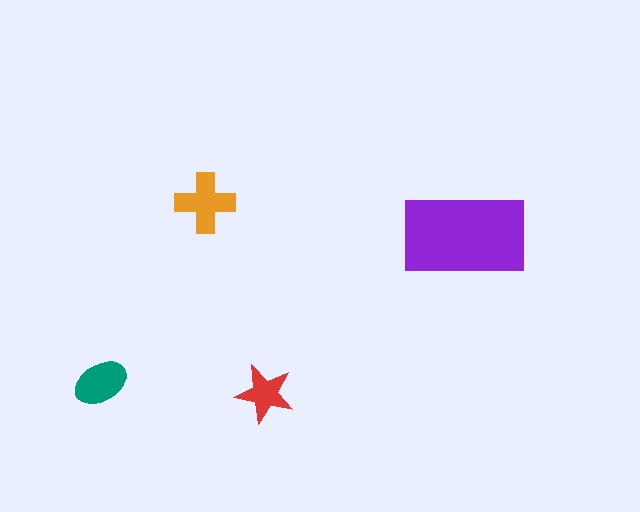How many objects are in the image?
There are 4 objects in the image.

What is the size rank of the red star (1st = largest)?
4th.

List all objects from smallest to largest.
The red star, the teal ellipse, the orange cross, the purple rectangle.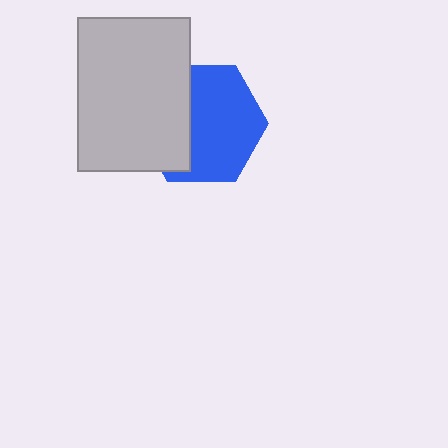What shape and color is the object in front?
The object in front is a light gray rectangle.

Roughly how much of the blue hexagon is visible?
About half of it is visible (roughly 62%).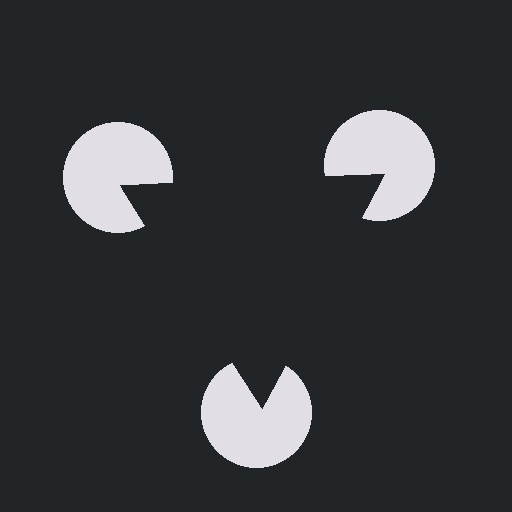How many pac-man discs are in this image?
There are 3 — one at each vertex of the illusory triangle.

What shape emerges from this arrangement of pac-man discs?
An illusory triangle — its edges are inferred from the aligned wedge cuts in the pac-man discs, not physically drawn.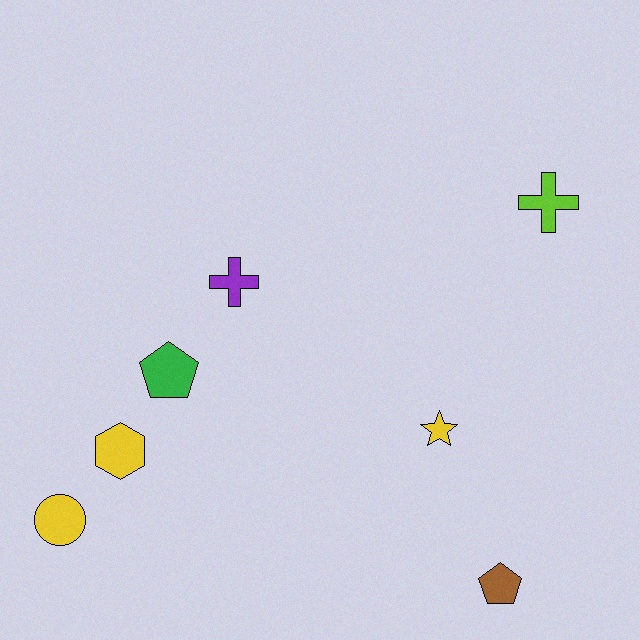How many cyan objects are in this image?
There are no cyan objects.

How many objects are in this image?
There are 7 objects.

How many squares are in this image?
There are no squares.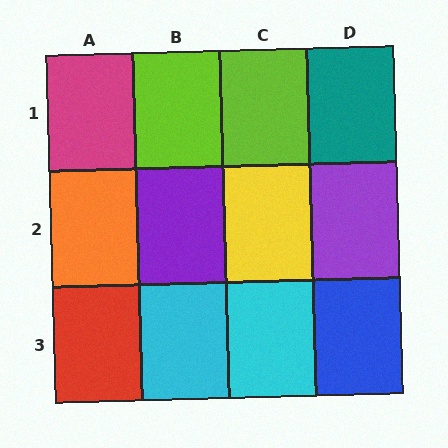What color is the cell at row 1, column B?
Lime.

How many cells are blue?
1 cell is blue.